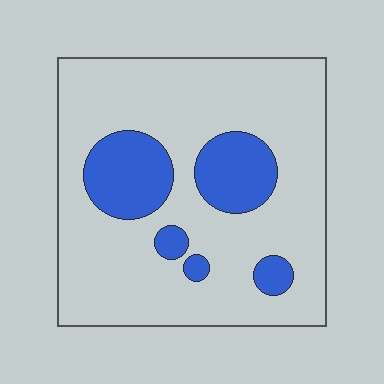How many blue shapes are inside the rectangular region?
5.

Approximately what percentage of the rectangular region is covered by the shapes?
Approximately 20%.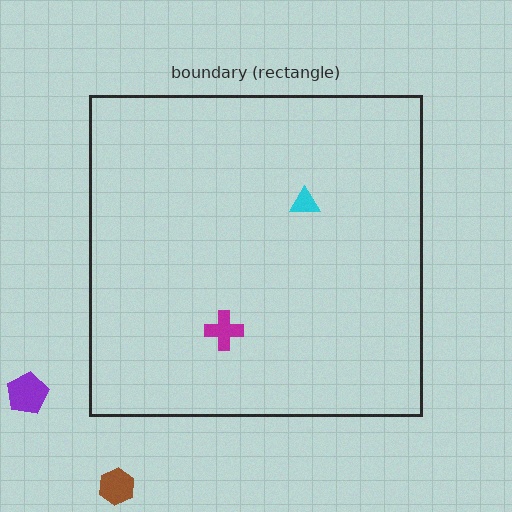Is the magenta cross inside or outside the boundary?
Inside.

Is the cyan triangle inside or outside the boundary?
Inside.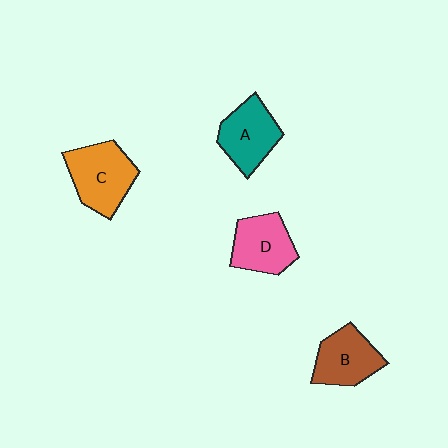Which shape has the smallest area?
Shape B (brown).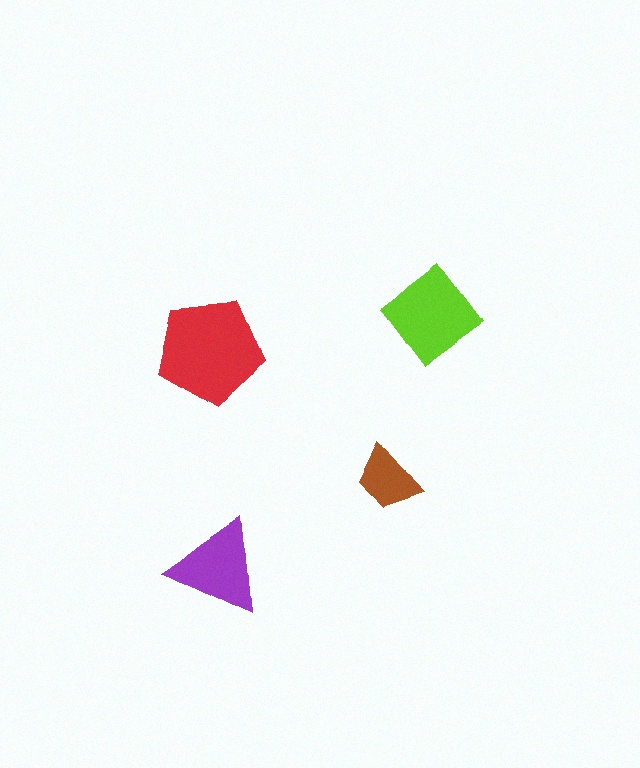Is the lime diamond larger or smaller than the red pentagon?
Smaller.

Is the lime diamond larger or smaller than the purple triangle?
Larger.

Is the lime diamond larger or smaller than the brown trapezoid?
Larger.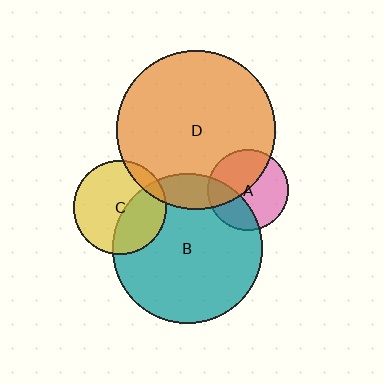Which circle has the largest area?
Circle D (orange).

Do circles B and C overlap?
Yes.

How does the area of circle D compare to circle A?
Approximately 3.8 times.